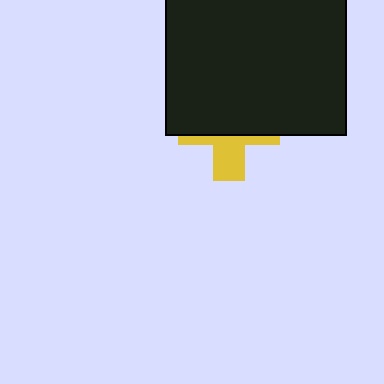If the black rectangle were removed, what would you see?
You would see the complete yellow cross.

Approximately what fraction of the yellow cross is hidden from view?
Roughly 61% of the yellow cross is hidden behind the black rectangle.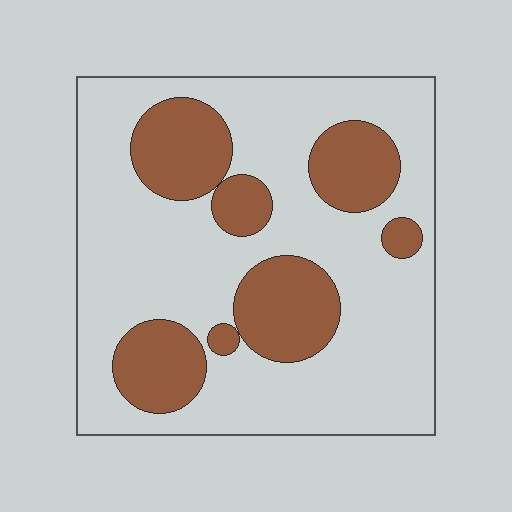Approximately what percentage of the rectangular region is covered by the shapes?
Approximately 30%.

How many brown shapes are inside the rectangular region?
7.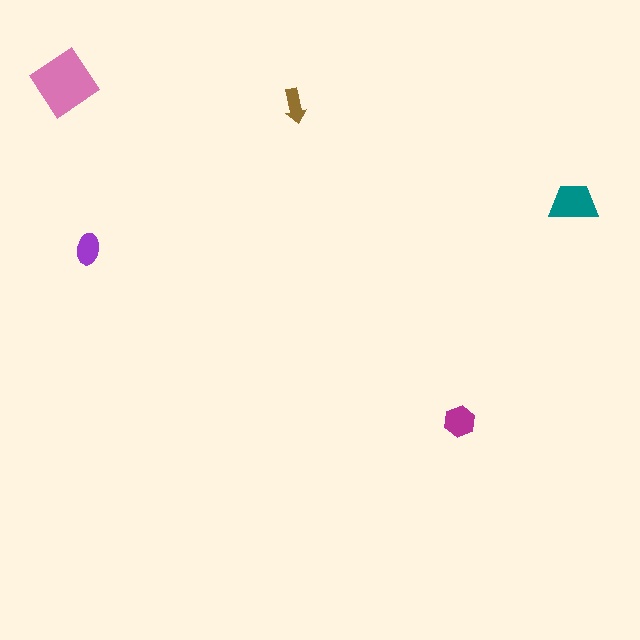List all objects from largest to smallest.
The pink diamond, the teal trapezoid, the magenta hexagon, the purple ellipse, the brown arrow.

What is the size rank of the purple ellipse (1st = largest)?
4th.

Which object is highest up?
The pink diamond is topmost.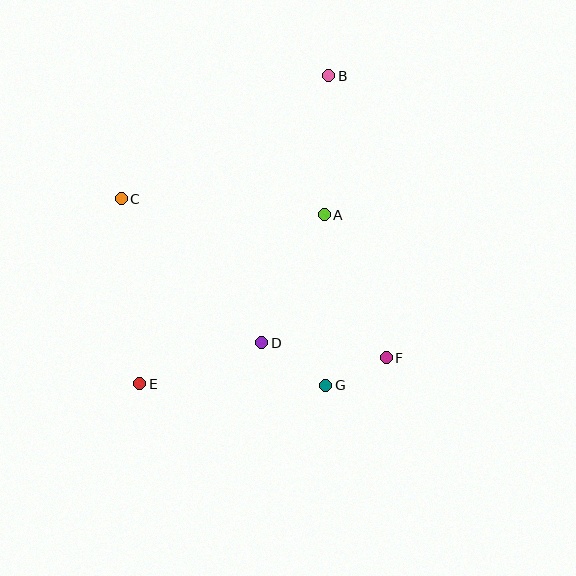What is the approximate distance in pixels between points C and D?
The distance between C and D is approximately 201 pixels.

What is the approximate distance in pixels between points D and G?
The distance between D and G is approximately 77 pixels.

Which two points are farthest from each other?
Points B and E are farthest from each other.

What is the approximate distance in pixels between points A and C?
The distance between A and C is approximately 204 pixels.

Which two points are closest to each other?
Points F and G are closest to each other.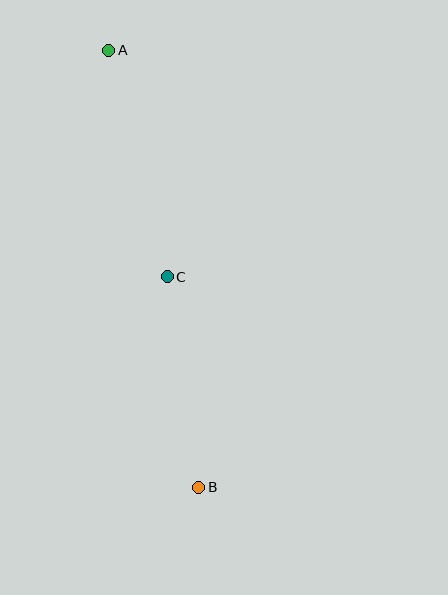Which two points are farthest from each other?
Points A and B are farthest from each other.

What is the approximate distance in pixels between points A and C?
The distance between A and C is approximately 234 pixels.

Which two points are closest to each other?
Points B and C are closest to each other.